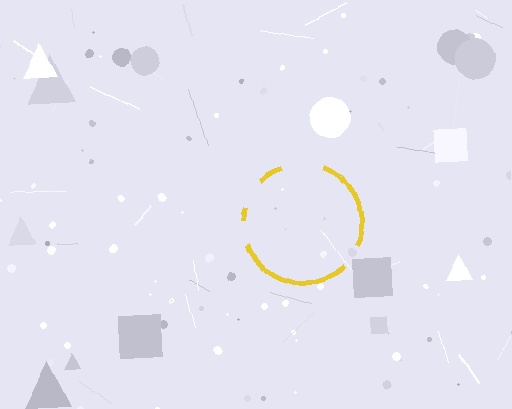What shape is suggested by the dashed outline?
The dashed outline suggests a circle.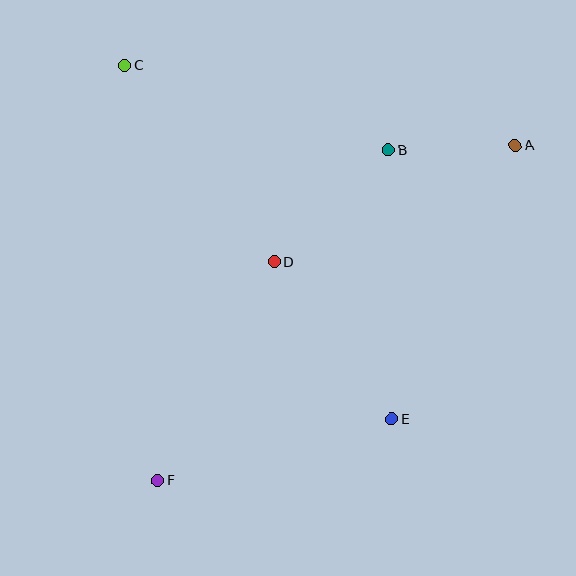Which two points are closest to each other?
Points A and B are closest to each other.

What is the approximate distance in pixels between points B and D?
The distance between B and D is approximately 160 pixels.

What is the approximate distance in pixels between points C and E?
The distance between C and E is approximately 443 pixels.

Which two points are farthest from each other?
Points A and F are farthest from each other.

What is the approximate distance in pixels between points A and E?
The distance between A and E is approximately 300 pixels.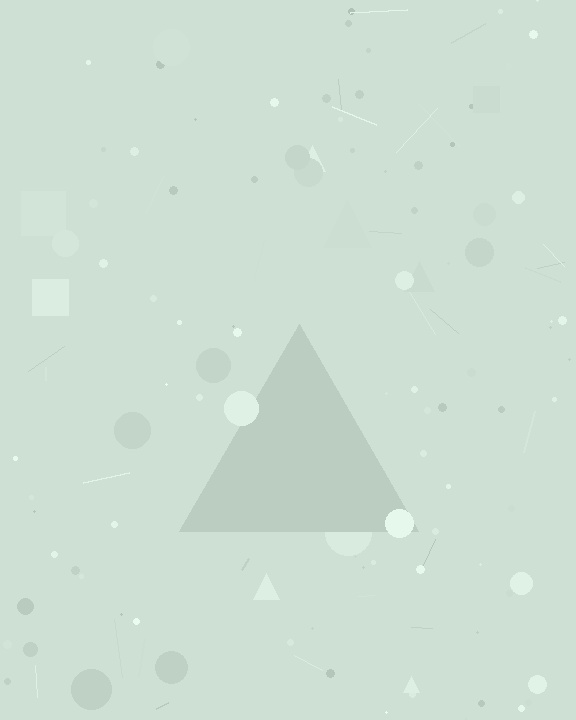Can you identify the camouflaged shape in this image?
The camouflaged shape is a triangle.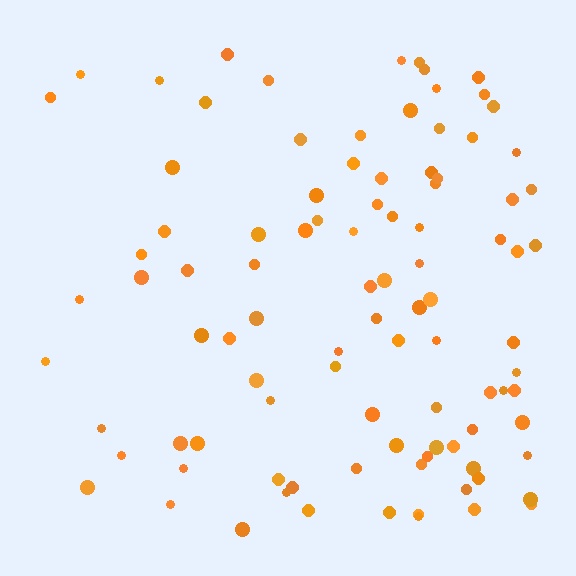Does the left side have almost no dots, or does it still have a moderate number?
Still a moderate number, just noticeably fewer than the right.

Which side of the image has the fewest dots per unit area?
The left.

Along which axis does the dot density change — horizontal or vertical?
Horizontal.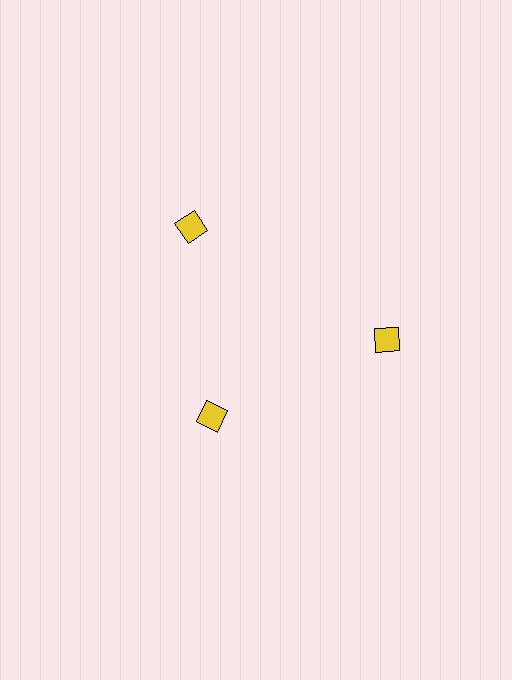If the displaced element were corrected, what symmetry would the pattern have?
It would have 3-fold rotational symmetry — the pattern would map onto itself every 120 degrees.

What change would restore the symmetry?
The symmetry would be restored by moving it outward, back onto the ring so that all 3 diamonds sit at equal angles and equal distance from the center.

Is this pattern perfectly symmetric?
No. The 3 yellow diamonds are arranged in a ring, but one element near the 7 o'clock position is pulled inward toward the center, breaking the 3-fold rotational symmetry.